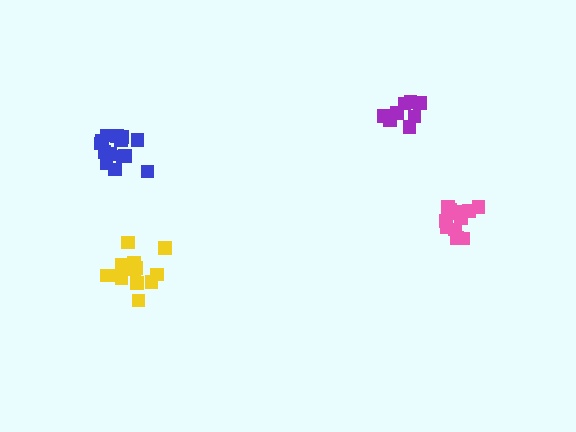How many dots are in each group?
Group 1: 12 dots, Group 2: 14 dots, Group 3: 13 dots, Group 4: 8 dots (47 total).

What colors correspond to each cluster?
The clusters are colored: pink, blue, yellow, purple.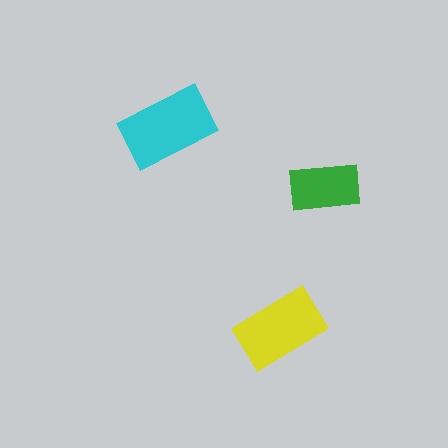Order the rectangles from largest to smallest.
the cyan one, the yellow one, the green one.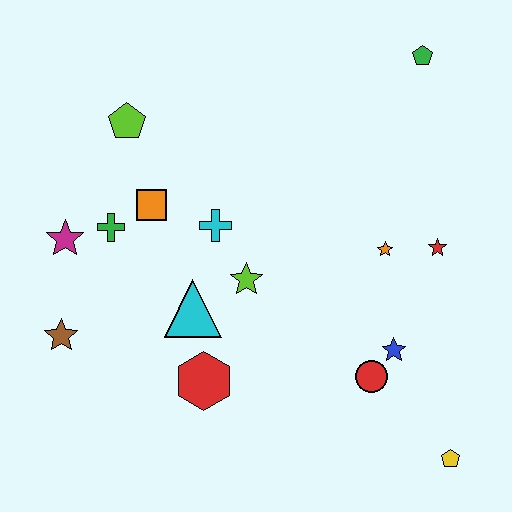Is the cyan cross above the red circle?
Yes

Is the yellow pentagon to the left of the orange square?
No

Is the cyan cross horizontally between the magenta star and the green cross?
No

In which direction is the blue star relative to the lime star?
The blue star is to the right of the lime star.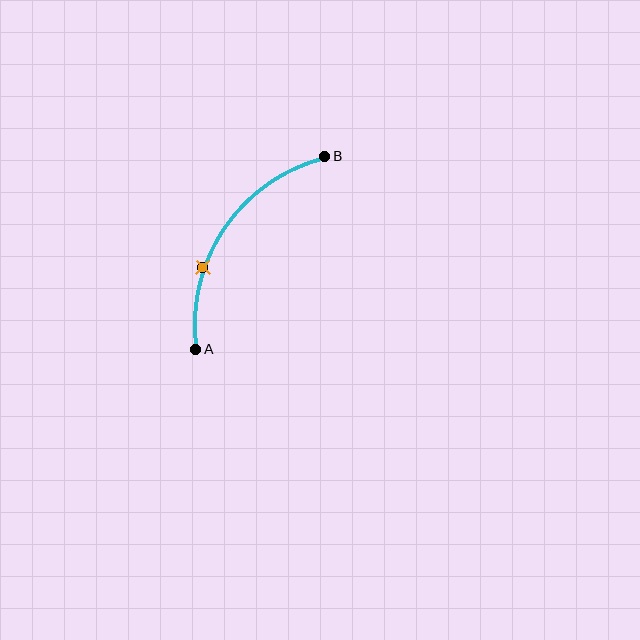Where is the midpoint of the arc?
The arc midpoint is the point on the curve farthest from the straight line joining A and B. It sits above and to the left of that line.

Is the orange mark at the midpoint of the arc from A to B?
No. The orange mark lies on the arc but is closer to endpoint A. The arc midpoint would be at the point on the curve equidistant along the arc from both A and B.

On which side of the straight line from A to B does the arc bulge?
The arc bulges above and to the left of the straight line connecting A and B.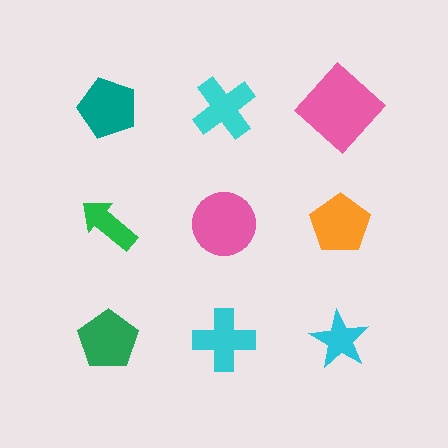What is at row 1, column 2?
A cyan cross.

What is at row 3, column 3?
A cyan star.